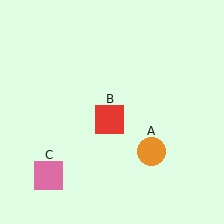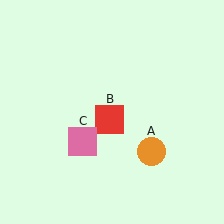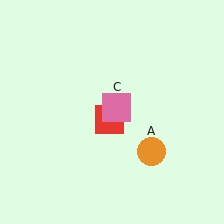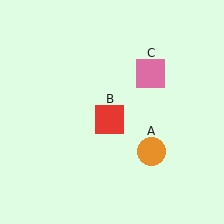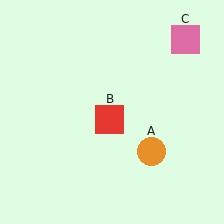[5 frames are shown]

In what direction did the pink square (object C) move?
The pink square (object C) moved up and to the right.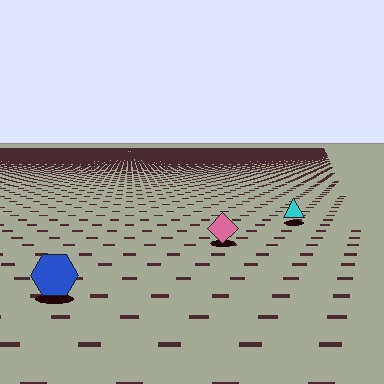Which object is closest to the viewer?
The blue hexagon is closest. The texture marks near it are larger and more spread out.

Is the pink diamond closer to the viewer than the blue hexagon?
No. The blue hexagon is closer — you can tell from the texture gradient: the ground texture is coarser near it.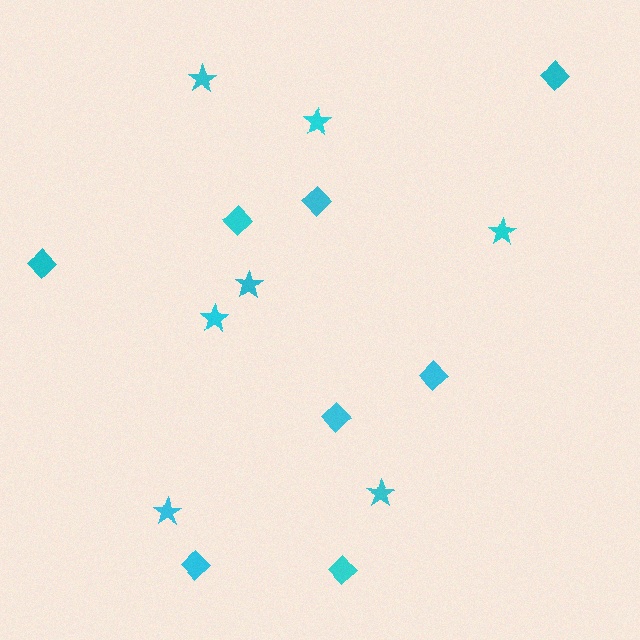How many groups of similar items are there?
There are 2 groups: one group of diamonds (8) and one group of stars (7).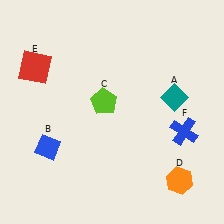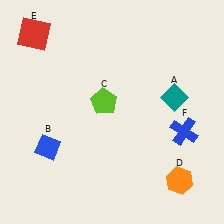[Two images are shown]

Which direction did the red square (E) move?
The red square (E) moved up.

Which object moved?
The red square (E) moved up.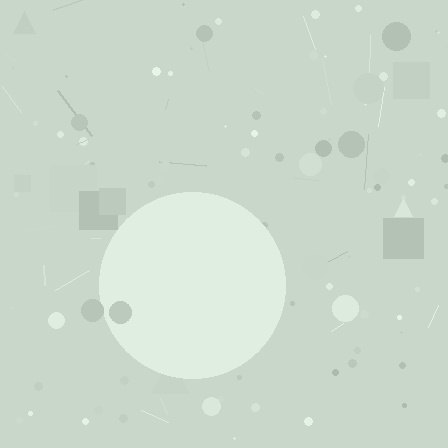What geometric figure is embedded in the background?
A circle is embedded in the background.